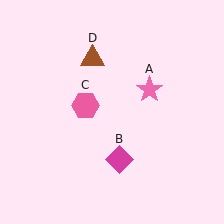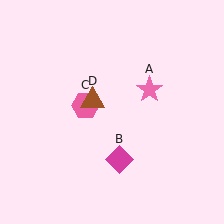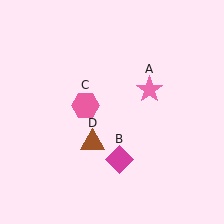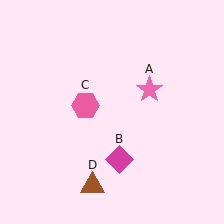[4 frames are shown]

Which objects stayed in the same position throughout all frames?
Pink star (object A) and magenta diamond (object B) and pink hexagon (object C) remained stationary.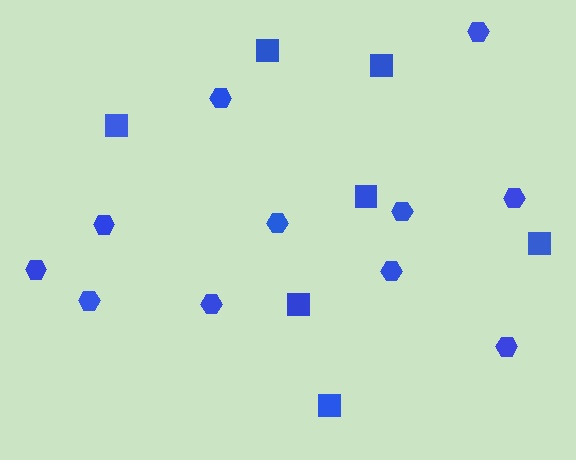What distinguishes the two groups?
There are 2 groups: one group of squares (7) and one group of hexagons (11).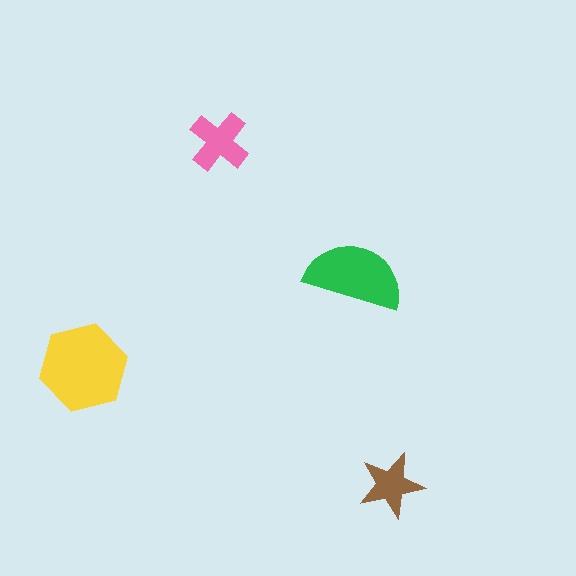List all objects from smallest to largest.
The brown star, the pink cross, the green semicircle, the yellow hexagon.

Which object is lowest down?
The brown star is bottommost.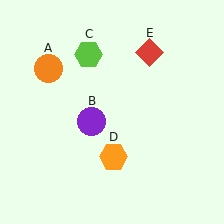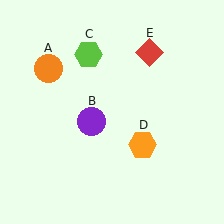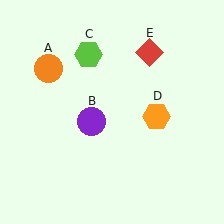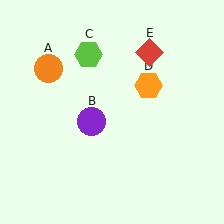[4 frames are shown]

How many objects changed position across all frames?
1 object changed position: orange hexagon (object D).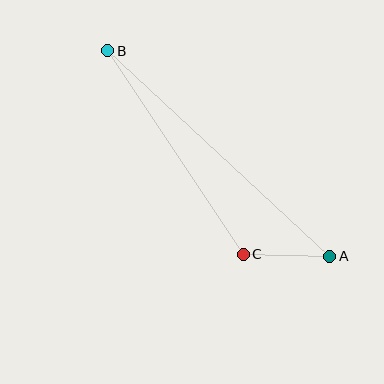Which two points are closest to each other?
Points A and C are closest to each other.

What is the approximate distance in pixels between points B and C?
The distance between B and C is approximately 245 pixels.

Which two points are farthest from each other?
Points A and B are farthest from each other.